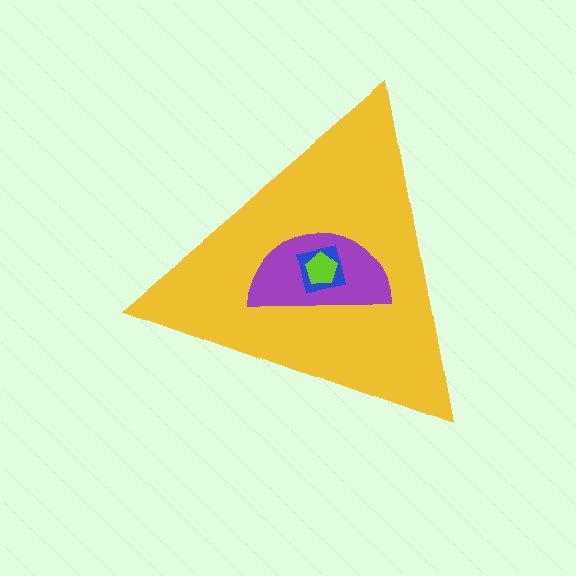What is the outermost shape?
The yellow triangle.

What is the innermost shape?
The lime pentagon.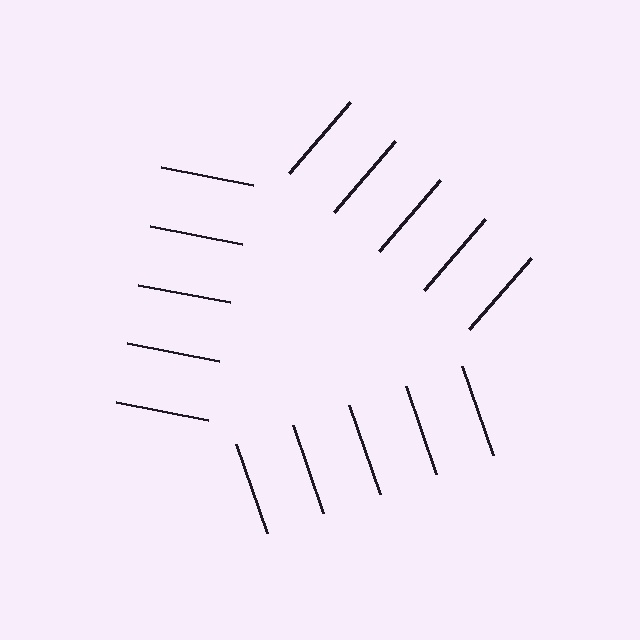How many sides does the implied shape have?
3 sides — the line-ends trace a triangle.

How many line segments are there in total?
15 — 5 along each of the 3 edges.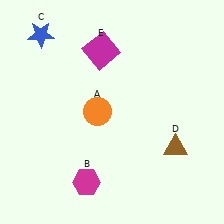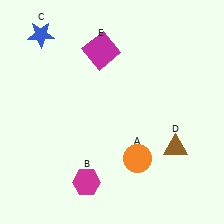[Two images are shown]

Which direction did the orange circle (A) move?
The orange circle (A) moved down.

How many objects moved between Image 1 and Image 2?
1 object moved between the two images.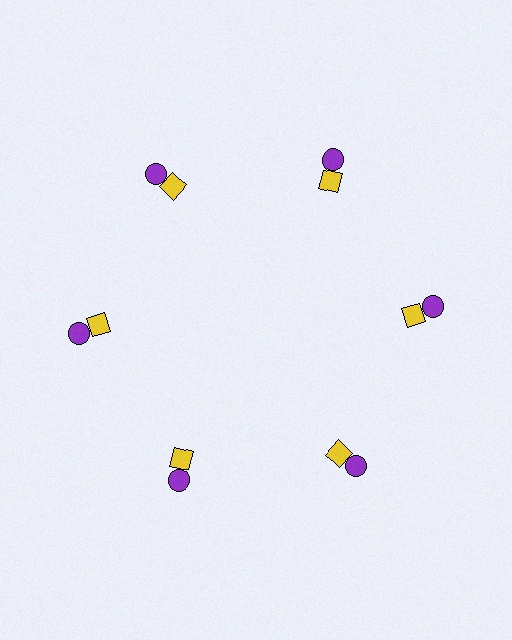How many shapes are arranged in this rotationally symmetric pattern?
There are 12 shapes, arranged in 6 groups of 2.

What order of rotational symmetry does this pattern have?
This pattern has 6-fold rotational symmetry.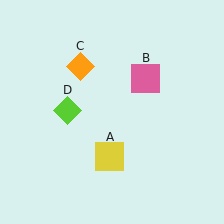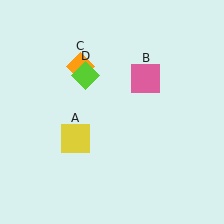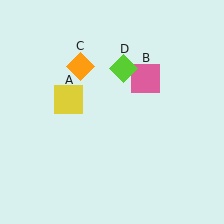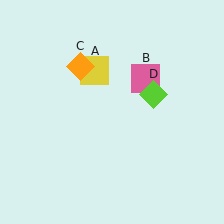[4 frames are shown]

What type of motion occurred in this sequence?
The yellow square (object A), lime diamond (object D) rotated clockwise around the center of the scene.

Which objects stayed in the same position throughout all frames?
Pink square (object B) and orange diamond (object C) remained stationary.